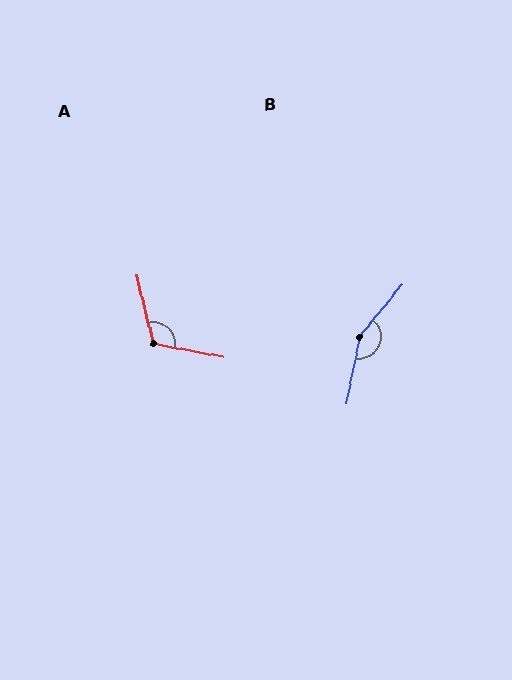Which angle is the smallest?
A, at approximately 114 degrees.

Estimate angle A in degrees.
Approximately 114 degrees.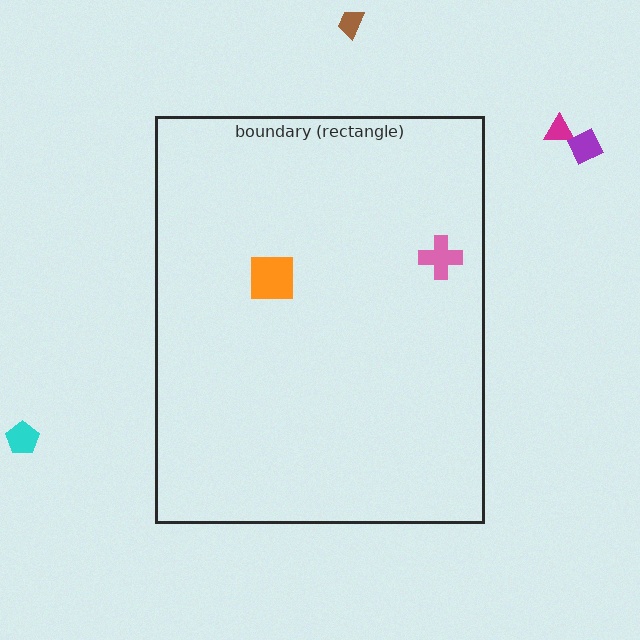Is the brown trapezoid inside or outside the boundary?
Outside.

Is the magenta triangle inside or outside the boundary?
Outside.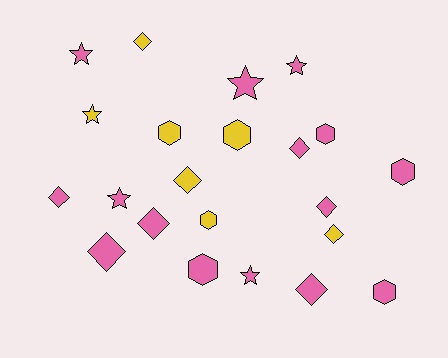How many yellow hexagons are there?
There are 3 yellow hexagons.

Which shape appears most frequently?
Diamond, with 9 objects.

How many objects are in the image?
There are 22 objects.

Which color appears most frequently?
Pink, with 15 objects.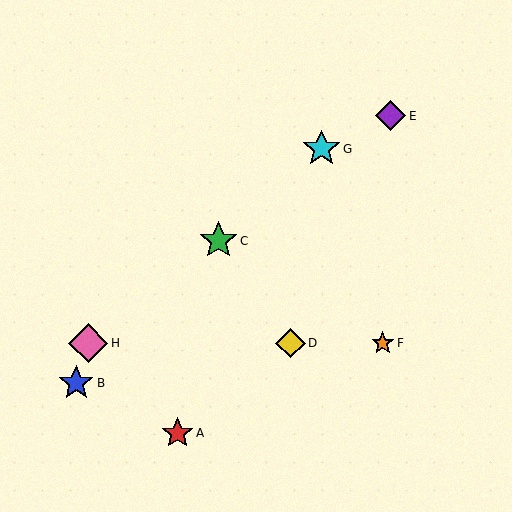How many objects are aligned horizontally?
3 objects (D, F, H) are aligned horizontally.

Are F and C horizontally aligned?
No, F is at y≈343 and C is at y≈241.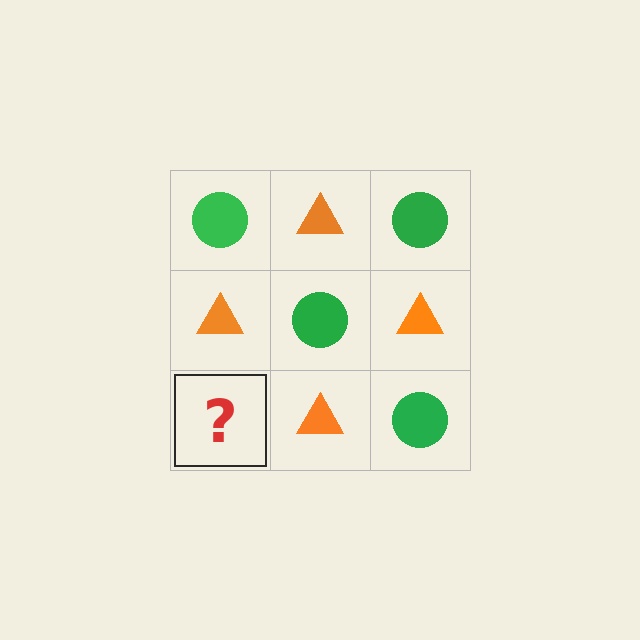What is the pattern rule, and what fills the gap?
The rule is that it alternates green circle and orange triangle in a checkerboard pattern. The gap should be filled with a green circle.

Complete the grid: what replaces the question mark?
The question mark should be replaced with a green circle.